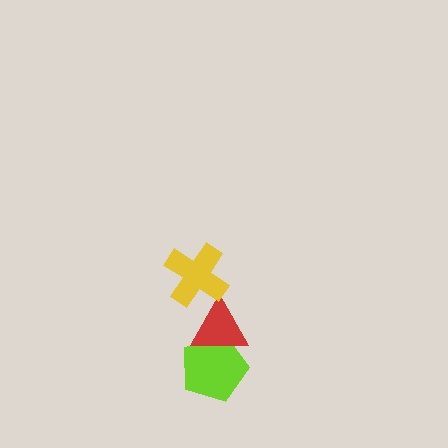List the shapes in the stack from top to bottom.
From top to bottom: the yellow cross, the red triangle, the lime pentagon.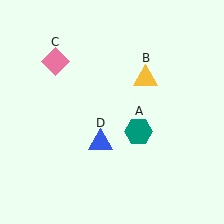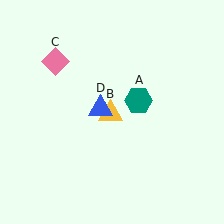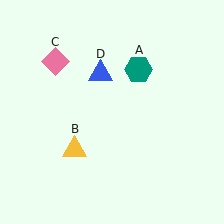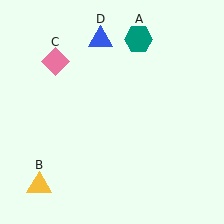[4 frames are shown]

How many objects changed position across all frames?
3 objects changed position: teal hexagon (object A), yellow triangle (object B), blue triangle (object D).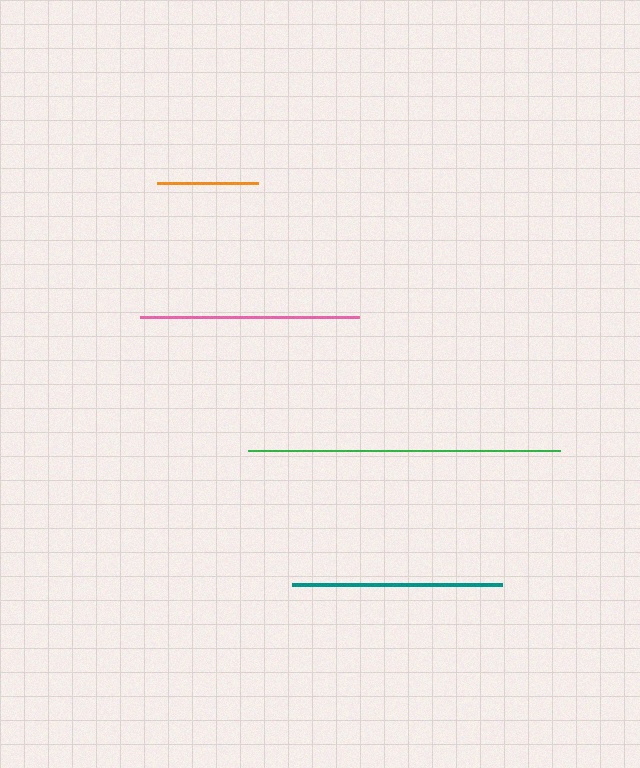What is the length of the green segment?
The green segment is approximately 312 pixels long.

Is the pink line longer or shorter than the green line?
The green line is longer than the pink line.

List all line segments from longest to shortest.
From longest to shortest: green, pink, teal, orange.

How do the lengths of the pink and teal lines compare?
The pink and teal lines are approximately the same length.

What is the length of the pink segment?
The pink segment is approximately 219 pixels long.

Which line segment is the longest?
The green line is the longest at approximately 312 pixels.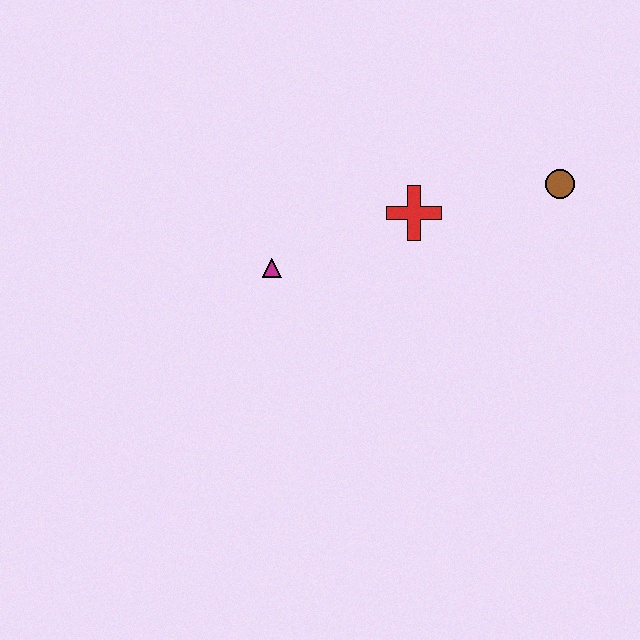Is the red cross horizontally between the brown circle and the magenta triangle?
Yes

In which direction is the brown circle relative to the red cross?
The brown circle is to the right of the red cross.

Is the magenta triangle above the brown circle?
No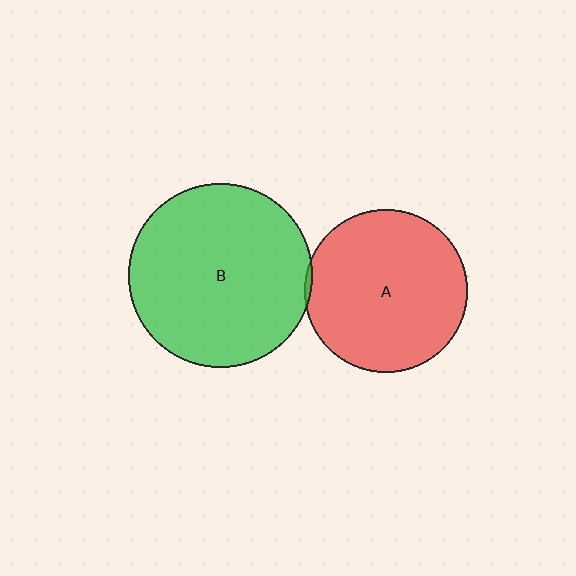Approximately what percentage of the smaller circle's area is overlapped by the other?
Approximately 5%.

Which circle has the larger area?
Circle B (green).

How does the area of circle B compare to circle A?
Approximately 1.3 times.